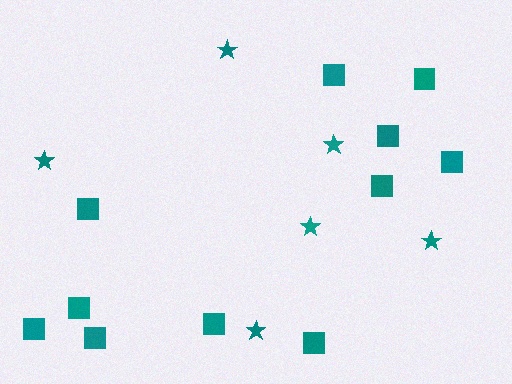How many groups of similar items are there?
There are 2 groups: one group of squares (11) and one group of stars (6).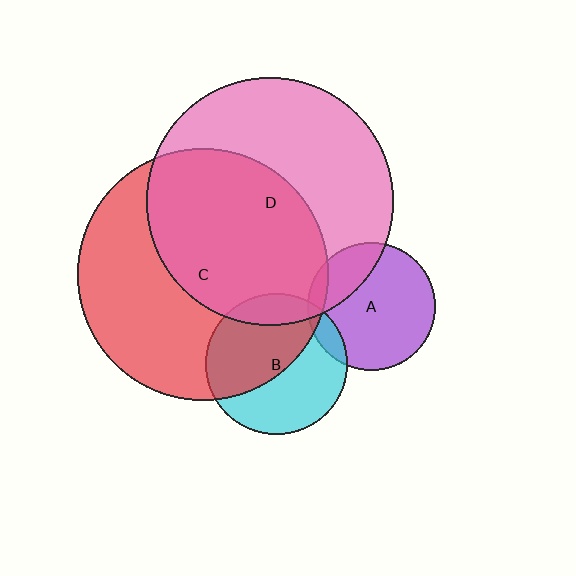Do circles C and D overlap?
Yes.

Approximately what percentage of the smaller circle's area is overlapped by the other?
Approximately 50%.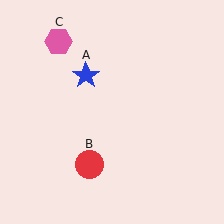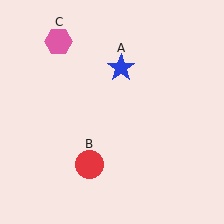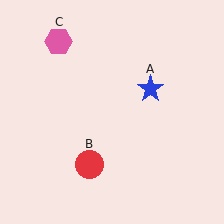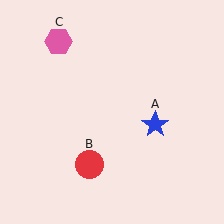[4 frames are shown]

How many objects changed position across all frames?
1 object changed position: blue star (object A).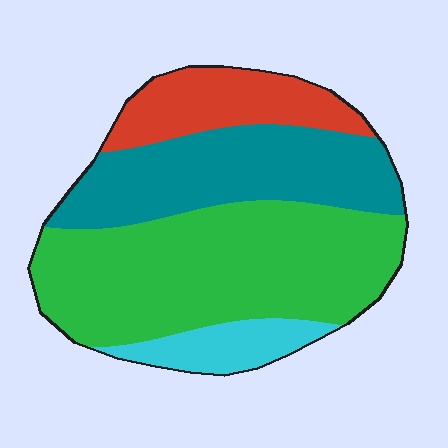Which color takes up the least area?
Cyan, at roughly 10%.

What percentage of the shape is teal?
Teal takes up about one quarter (1/4) of the shape.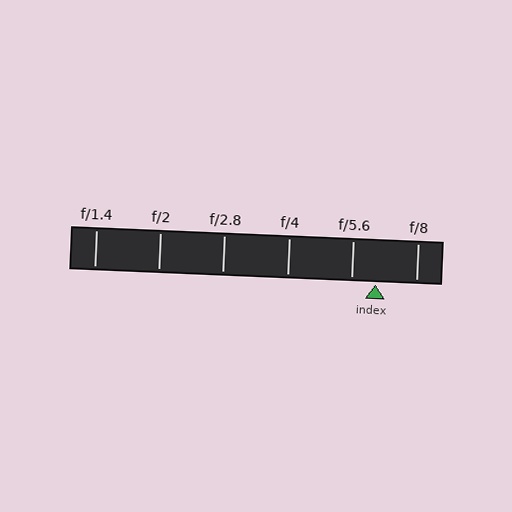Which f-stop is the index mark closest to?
The index mark is closest to f/5.6.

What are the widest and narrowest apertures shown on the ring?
The widest aperture shown is f/1.4 and the narrowest is f/8.